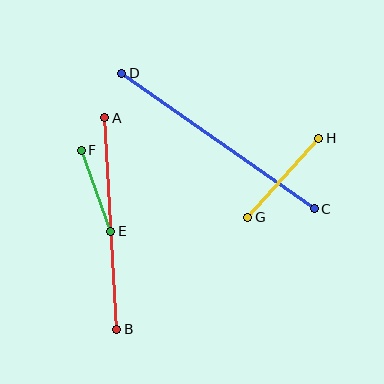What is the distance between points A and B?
The distance is approximately 212 pixels.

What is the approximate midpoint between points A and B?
The midpoint is at approximately (111, 224) pixels.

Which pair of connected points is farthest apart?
Points C and D are farthest apart.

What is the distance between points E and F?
The distance is approximately 86 pixels.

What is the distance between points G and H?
The distance is approximately 106 pixels.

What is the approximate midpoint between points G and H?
The midpoint is at approximately (283, 178) pixels.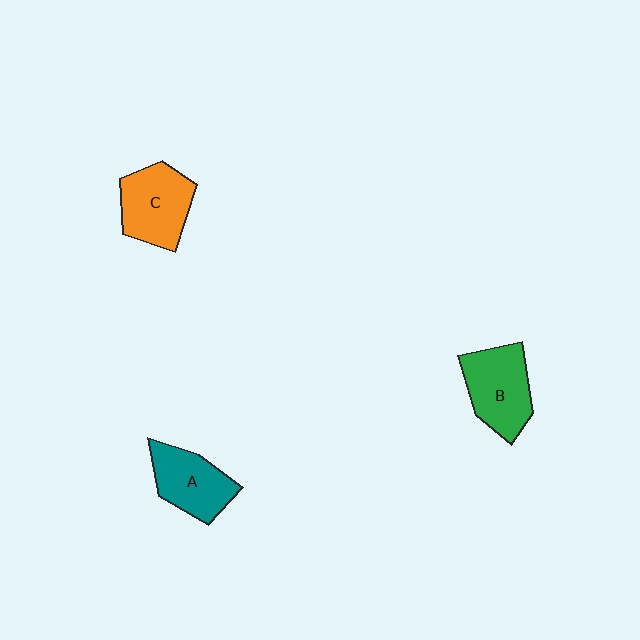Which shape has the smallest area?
Shape A (teal).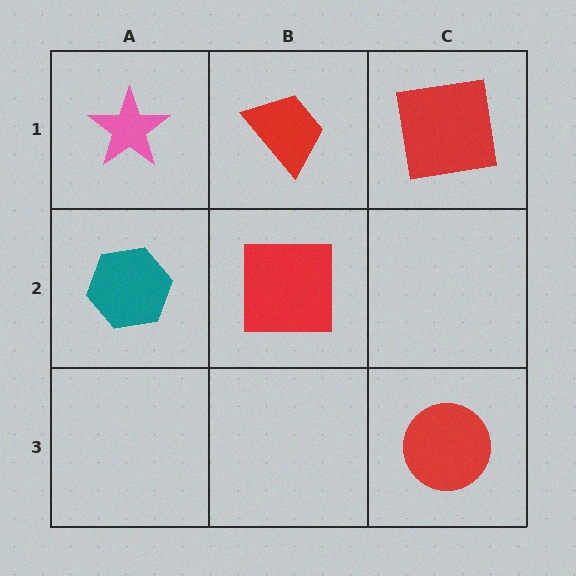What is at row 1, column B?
A red trapezoid.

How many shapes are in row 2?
2 shapes.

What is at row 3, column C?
A red circle.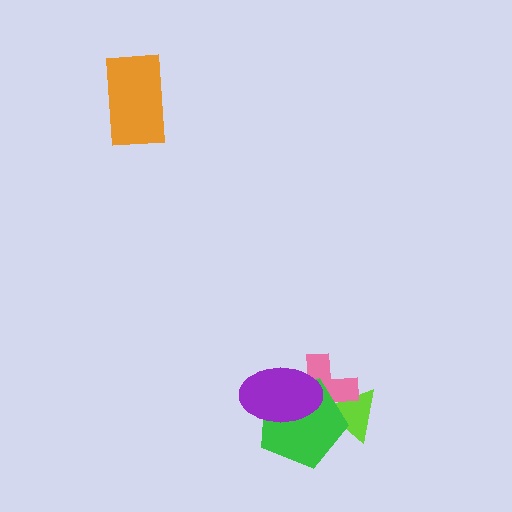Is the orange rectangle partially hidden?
No, no other shape covers it.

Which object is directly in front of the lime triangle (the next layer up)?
The pink cross is directly in front of the lime triangle.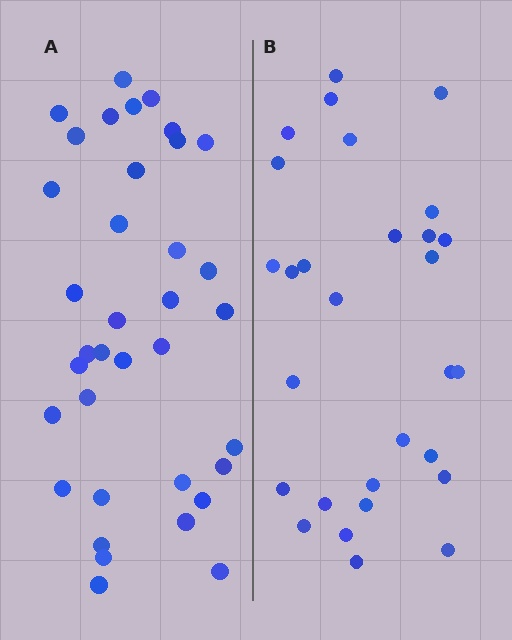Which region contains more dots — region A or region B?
Region A (the left region) has more dots.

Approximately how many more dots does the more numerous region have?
Region A has roughly 8 or so more dots than region B.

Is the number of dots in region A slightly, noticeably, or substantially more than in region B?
Region A has only slightly more — the two regions are fairly close. The ratio is roughly 1.2 to 1.